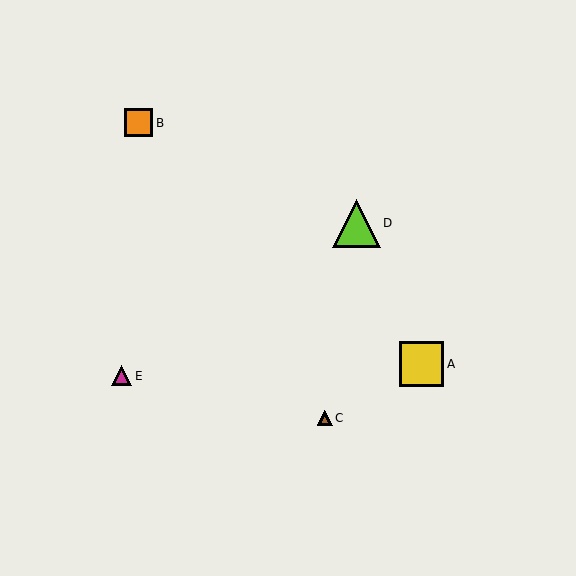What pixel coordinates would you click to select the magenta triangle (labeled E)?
Click at (122, 376) to select the magenta triangle E.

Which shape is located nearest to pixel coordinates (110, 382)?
The magenta triangle (labeled E) at (122, 376) is nearest to that location.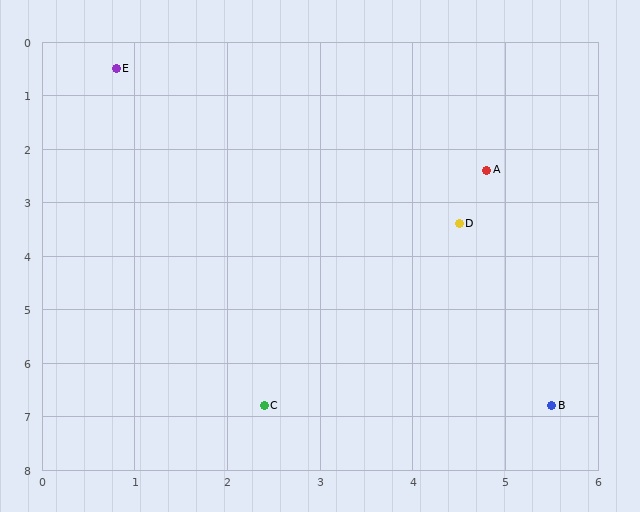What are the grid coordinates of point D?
Point D is at approximately (4.5, 3.4).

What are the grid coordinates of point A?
Point A is at approximately (4.8, 2.4).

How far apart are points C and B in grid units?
Points C and B are about 3.1 grid units apart.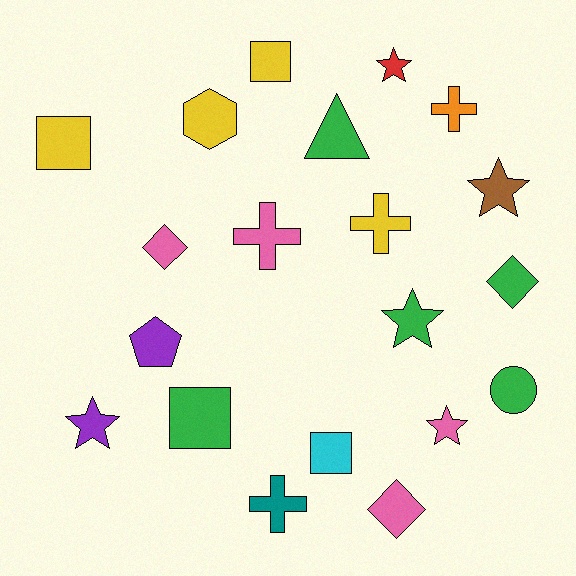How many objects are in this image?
There are 20 objects.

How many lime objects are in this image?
There are no lime objects.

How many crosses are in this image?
There are 4 crosses.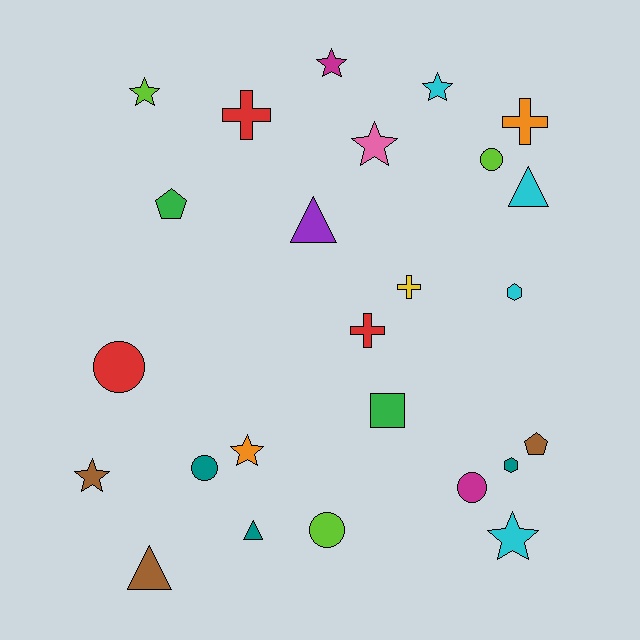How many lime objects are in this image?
There are 3 lime objects.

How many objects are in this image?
There are 25 objects.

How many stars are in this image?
There are 7 stars.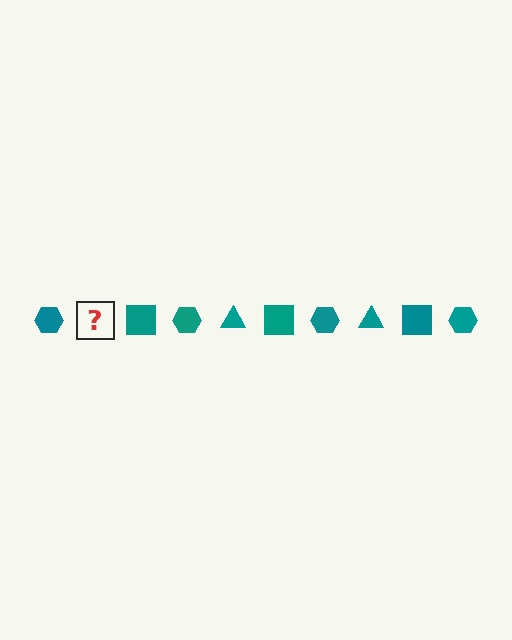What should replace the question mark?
The question mark should be replaced with a teal triangle.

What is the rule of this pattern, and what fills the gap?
The rule is that the pattern cycles through hexagon, triangle, square shapes in teal. The gap should be filled with a teal triangle.